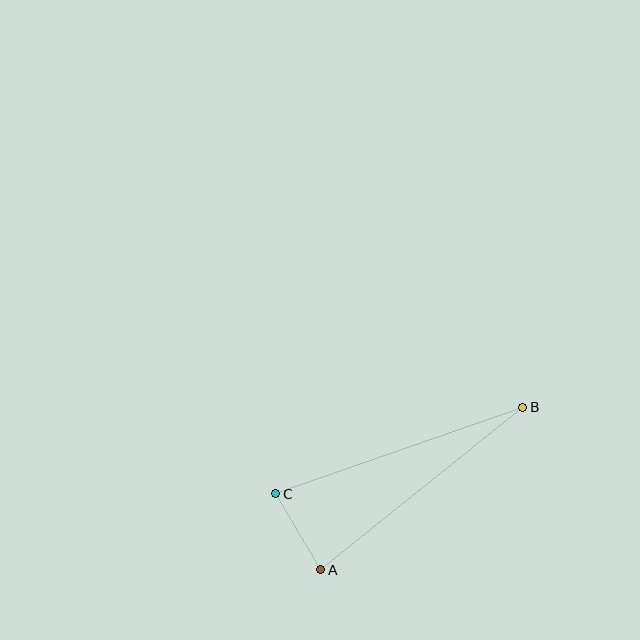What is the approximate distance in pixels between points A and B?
The distance between A and B is approximately 259 pixels.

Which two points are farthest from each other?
Points B and C are farthest from each other.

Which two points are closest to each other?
Points A and C are closest to each other.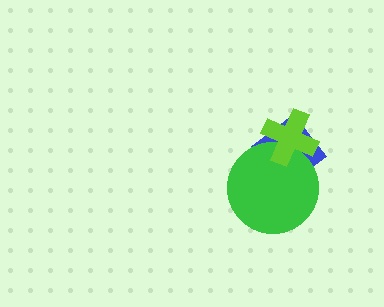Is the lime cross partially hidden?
No, no other shape covers it.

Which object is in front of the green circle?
The lime cross is in front of the green circle.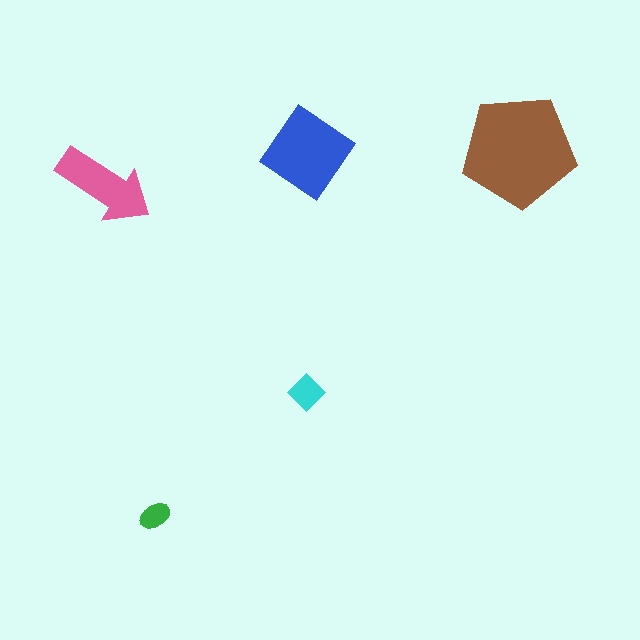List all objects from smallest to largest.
The green ellipse, the cyan diamond, the pink arrow, the blue diamond, the brown pentagon.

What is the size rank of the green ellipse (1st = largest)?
5th.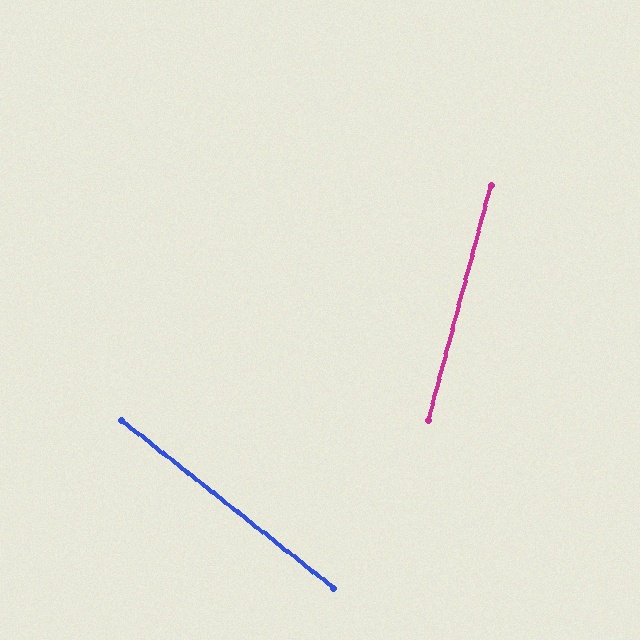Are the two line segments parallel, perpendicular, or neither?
Neither parallel nor perpendicular — they differ by about 67°.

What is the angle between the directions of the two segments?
Approximately 67 degrees.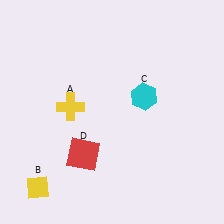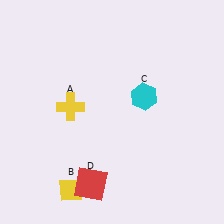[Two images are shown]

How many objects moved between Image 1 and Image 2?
2 objects moved between the two images.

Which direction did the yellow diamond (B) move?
The yellow diamond (B) moved right.